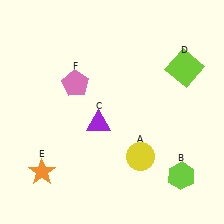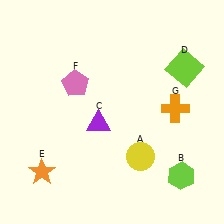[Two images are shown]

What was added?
An orange cross (G) was added in Image 2.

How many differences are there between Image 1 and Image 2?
There is 1 difference between the two images.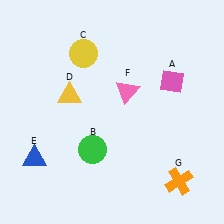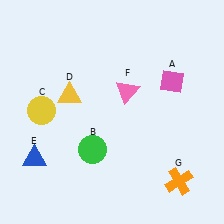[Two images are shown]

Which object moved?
The yellow circle (C) moved down.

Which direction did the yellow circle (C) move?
The yellow circle (C) moved down.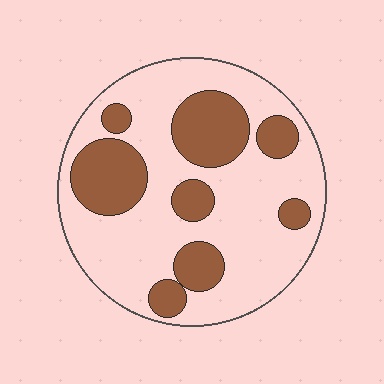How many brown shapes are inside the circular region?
8.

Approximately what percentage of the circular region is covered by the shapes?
Approximately 30%.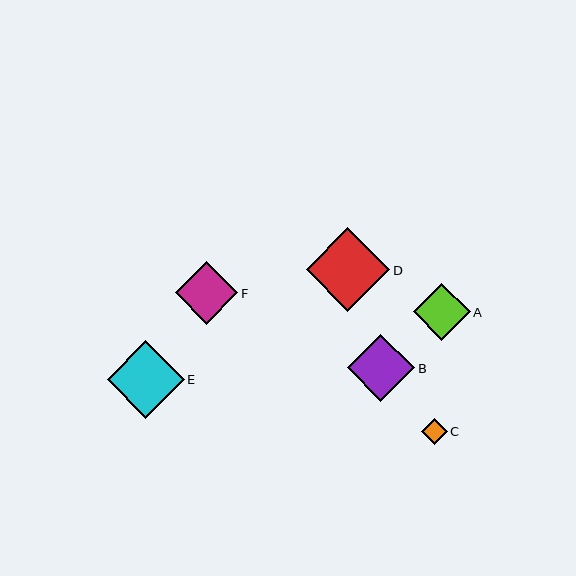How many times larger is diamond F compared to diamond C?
Diamond F is approximately 2.4 times the size of diamond C.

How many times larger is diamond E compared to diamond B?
Diamond E is approximately 1.1 times the size of diamond B.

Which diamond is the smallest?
Diamond C is the smallest with a size of approximately 26 pixels.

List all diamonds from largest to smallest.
From largest to smallest: D, E, B, F, A, C.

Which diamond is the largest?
Diamond D is the largest with a size of approximately 84 pixels.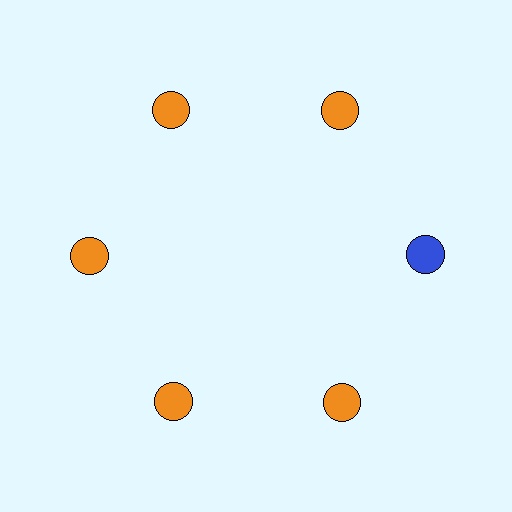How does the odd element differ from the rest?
It has a different color: blue instead of orange.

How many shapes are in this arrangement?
There are 6 shapes arranged in a ring pattern.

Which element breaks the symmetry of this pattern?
The blue circle at roughly the 3 o'clock position breaks the symmetry. All other shapes are orange circles.